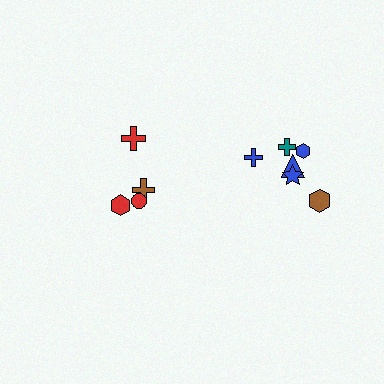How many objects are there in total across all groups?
There are 10 objects.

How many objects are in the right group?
There are 6 objects.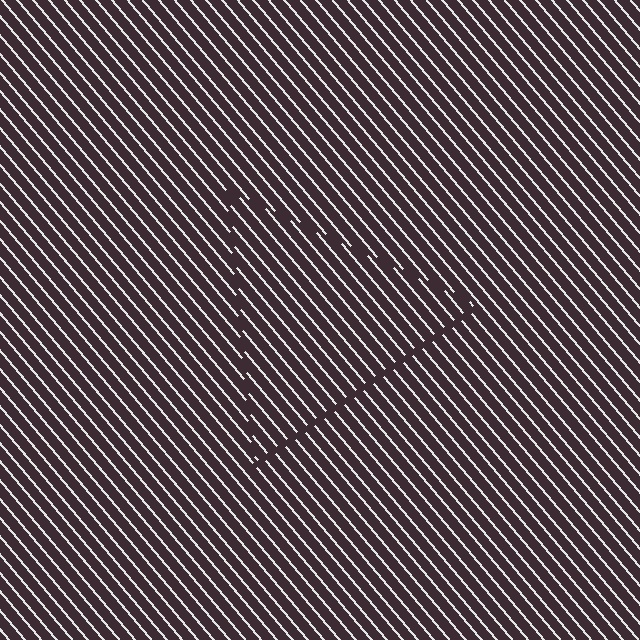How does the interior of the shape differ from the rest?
The interior of the shape contains the same grating, shifted by half a period — the contour is defined by the phase discontinuity where line-ends from the inner and outer gratings abut.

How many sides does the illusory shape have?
3 sides — the line-ends trace a triangle.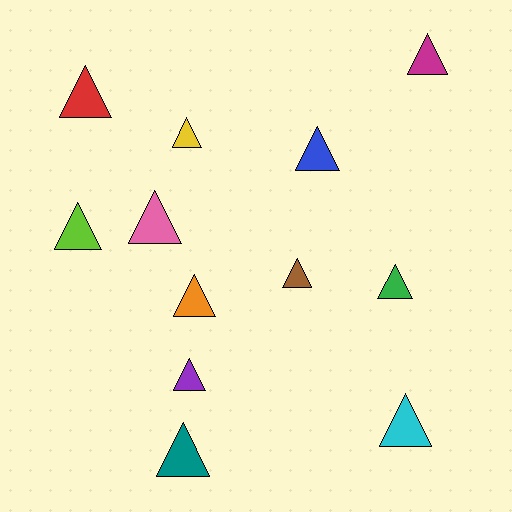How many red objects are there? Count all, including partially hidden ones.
There is 1 red object.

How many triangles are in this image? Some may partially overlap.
There are 12 triangles.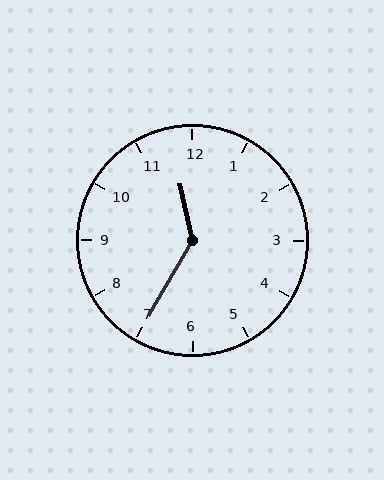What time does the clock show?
11:35.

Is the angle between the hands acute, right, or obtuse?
It is obtuse.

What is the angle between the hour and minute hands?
Approximately 138 degrees.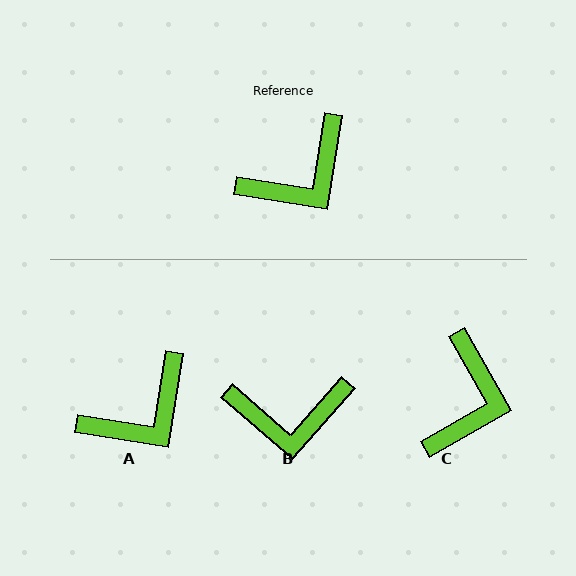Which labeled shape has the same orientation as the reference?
A.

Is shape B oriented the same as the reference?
No, it is off by about 32 degrees.